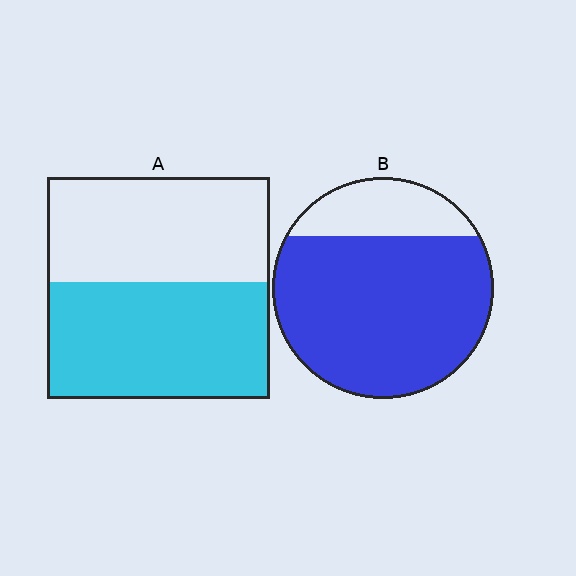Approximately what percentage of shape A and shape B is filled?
A is approximately 55% and B is approximately 80%.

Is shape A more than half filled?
Roughly half.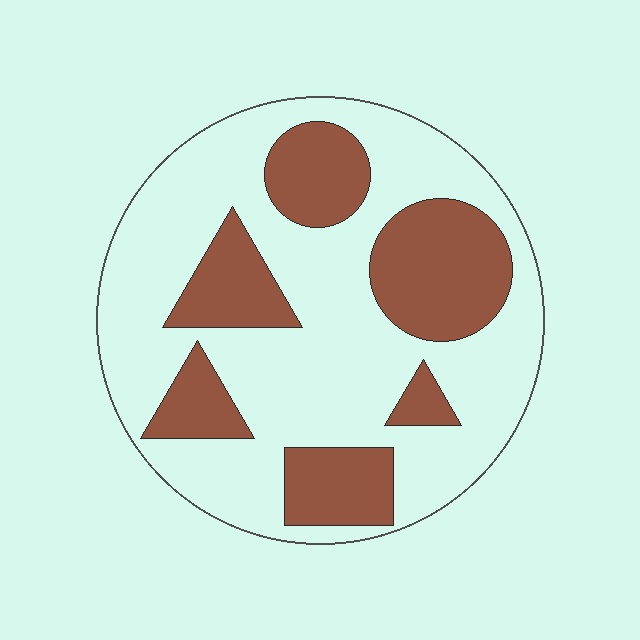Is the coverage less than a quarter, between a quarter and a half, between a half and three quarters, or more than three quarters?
Between a quarter and a half.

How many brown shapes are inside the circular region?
6.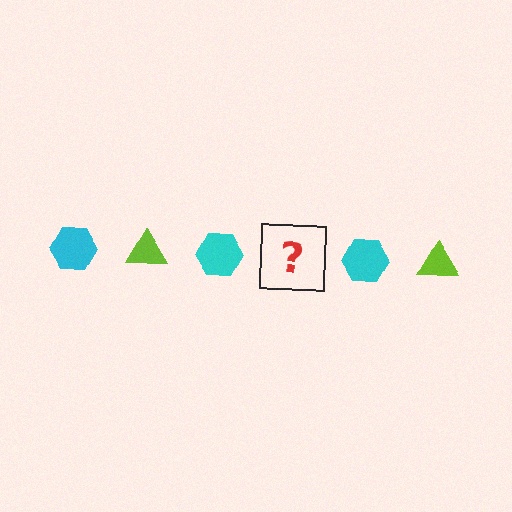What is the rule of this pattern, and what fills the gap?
The rule is that the pattern alternates between cyan hexagon and lime triangle. The gap should be filled with a lime triangle.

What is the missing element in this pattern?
The missing element is a lime triangle.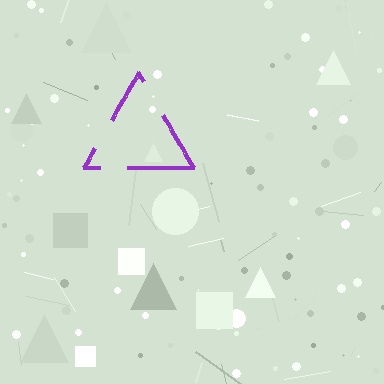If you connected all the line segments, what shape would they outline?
They would outline a triangle.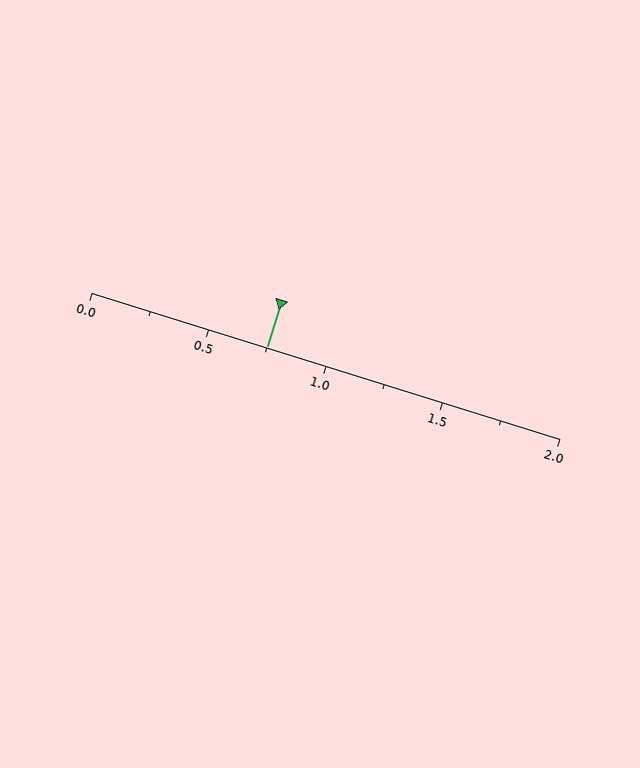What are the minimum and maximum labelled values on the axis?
The axis runs from 0.0 to 2.0.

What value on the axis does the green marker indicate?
The marker indicates approximately 0.75.